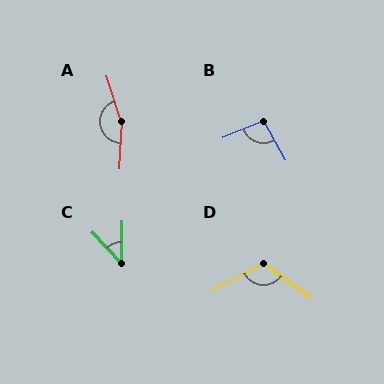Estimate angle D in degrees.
Approximately 118 degrees.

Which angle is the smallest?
C, at approximately 44 degrees.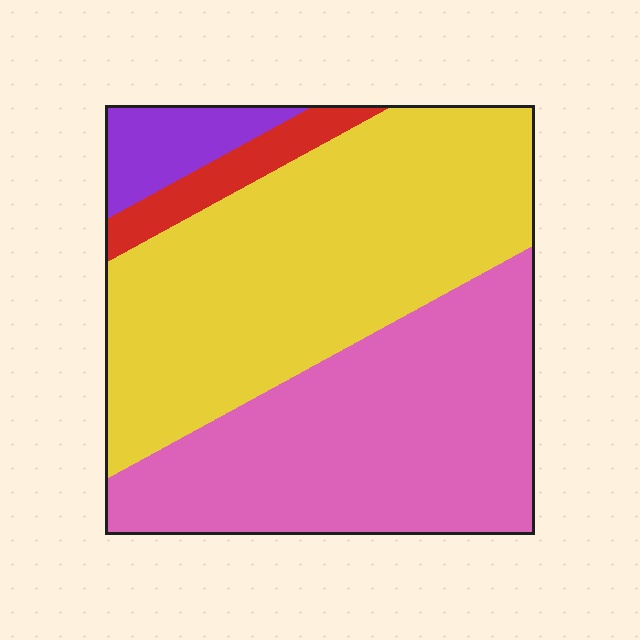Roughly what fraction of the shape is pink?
Pink takes up about two fifths (2/5) of the shape.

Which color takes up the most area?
Yellow, at roughly 45%.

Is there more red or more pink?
Pink.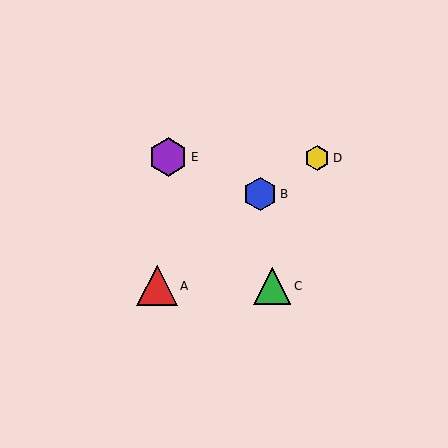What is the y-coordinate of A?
Object A is at y≈286.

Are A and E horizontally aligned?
No, A is at y≈286 and E is at y≈157.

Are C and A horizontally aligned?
Yes, both are at y≈286.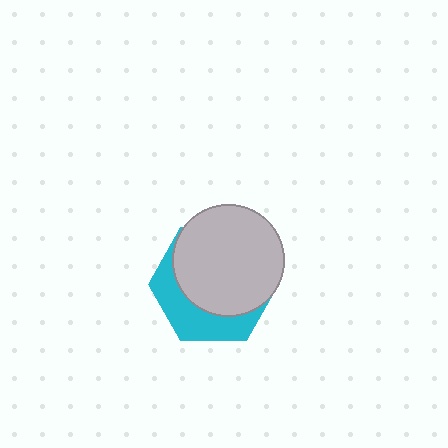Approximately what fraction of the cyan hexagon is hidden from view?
Roughly 66% of the cyan hexagon is hidden behind the light gray circle.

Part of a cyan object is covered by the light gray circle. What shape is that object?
It is a hexagon.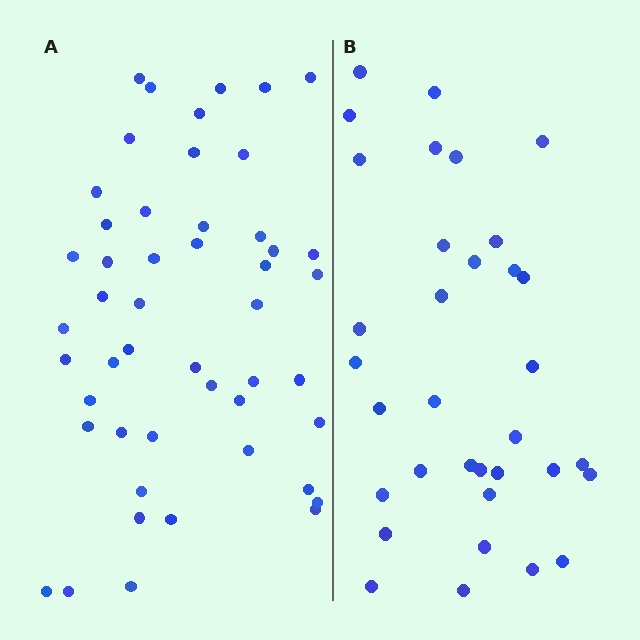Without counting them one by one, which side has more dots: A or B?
Region A (the left region) has more dots.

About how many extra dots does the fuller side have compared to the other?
Region A has approximately 15 more dots than region B.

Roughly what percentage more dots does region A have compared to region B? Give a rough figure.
About 45% more.